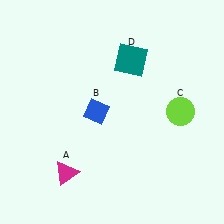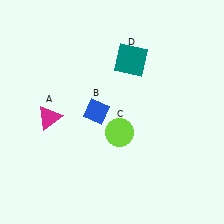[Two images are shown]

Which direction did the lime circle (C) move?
The lime circle (C) moved left.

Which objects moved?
The objects that moved are: the magenta triangle (A), the lime circle (C).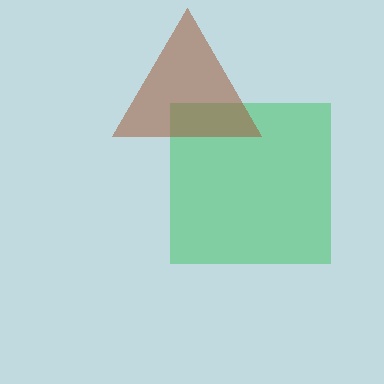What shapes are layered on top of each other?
The layered shapes are: a green square, a brown triangle.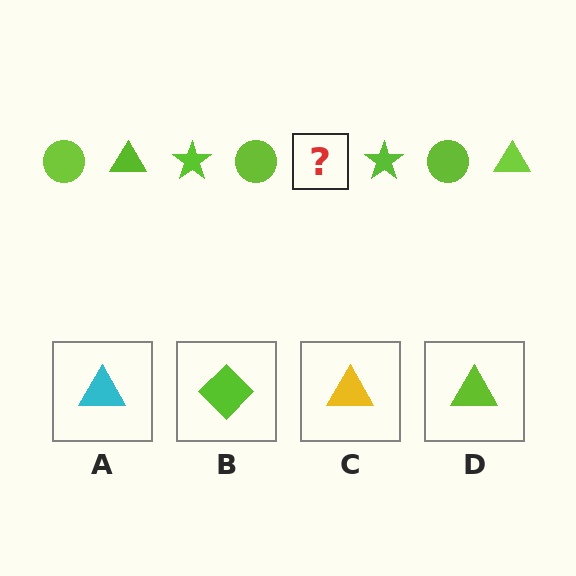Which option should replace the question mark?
Option D.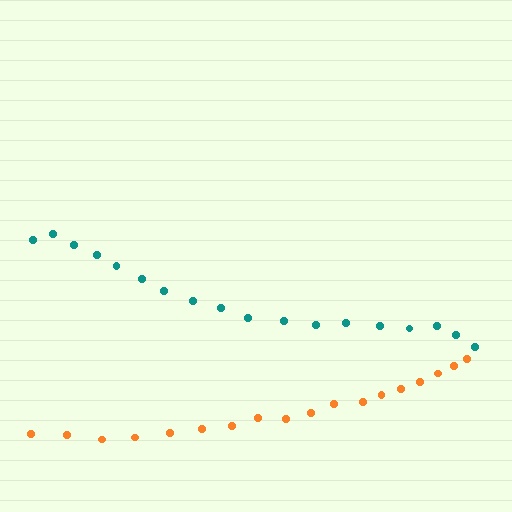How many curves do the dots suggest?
There are 2 distinct paths.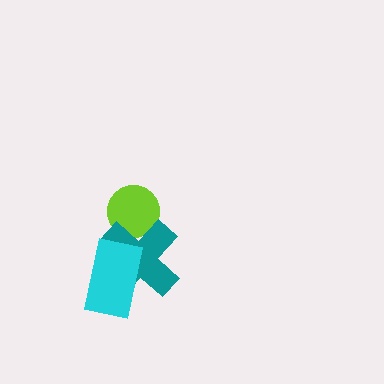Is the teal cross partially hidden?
Yes, it is partially covered by another shape.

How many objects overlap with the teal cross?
2 objects overlap with the teal cross.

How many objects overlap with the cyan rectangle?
1 object overlaps with the cyan rectangle.